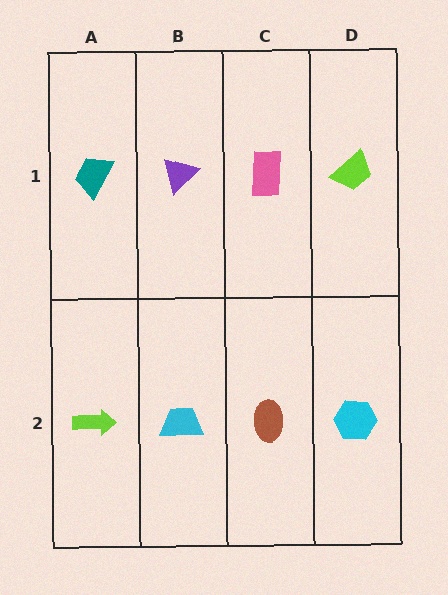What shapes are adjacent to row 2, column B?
A purple triangle (row 1, column B), a lime arrow (row 2, column A), a brown ellipse (row 2, column C).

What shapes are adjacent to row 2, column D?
A lime trapezoid (row 1, column D), a brown ellipse (row 2, column C).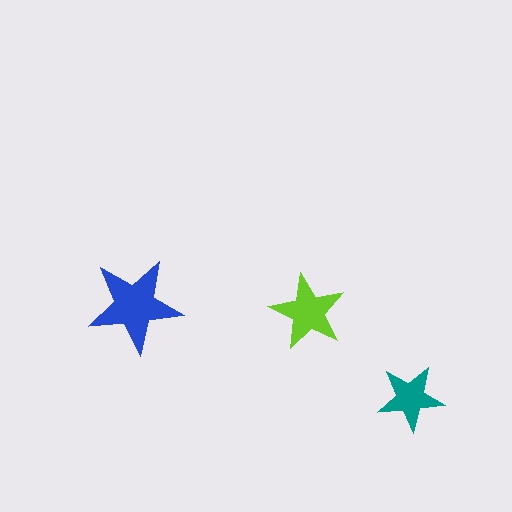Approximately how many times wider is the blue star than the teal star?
About 1.5 times wider.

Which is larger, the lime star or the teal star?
The lime one.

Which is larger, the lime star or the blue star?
The blue one.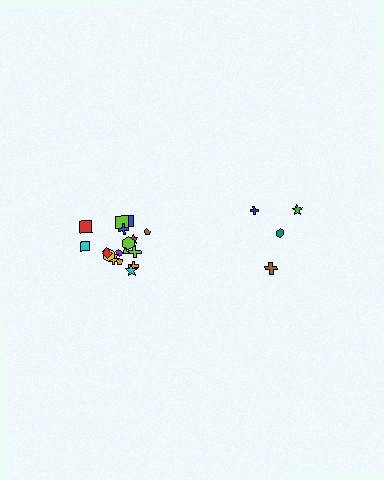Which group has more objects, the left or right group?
The left group.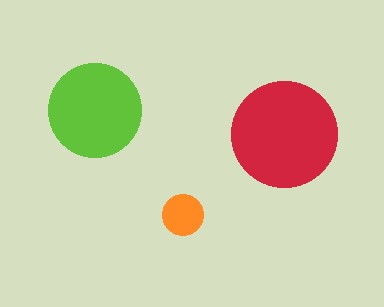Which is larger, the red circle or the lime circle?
The red one.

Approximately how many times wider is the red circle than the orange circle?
About 2.5 times wider.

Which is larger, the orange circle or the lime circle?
The lime one.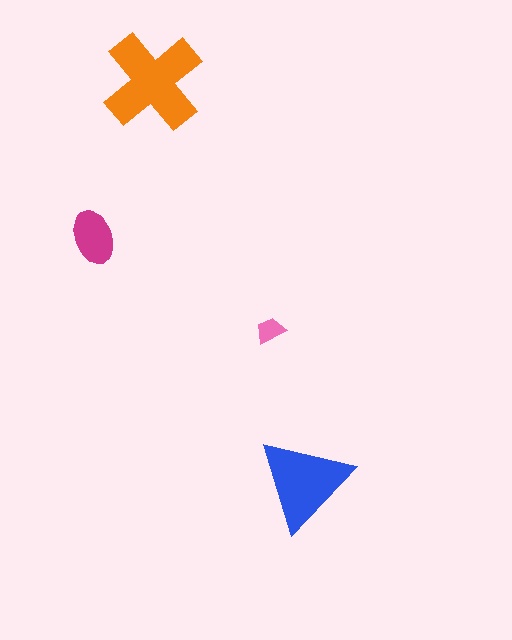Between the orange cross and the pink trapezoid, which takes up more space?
The orange cross.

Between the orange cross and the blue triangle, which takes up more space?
The orange cross.